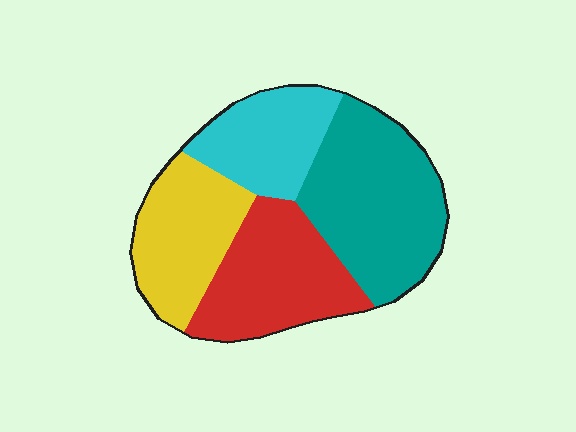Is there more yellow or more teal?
Teal.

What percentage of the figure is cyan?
Cyan takes up about one fifth (1/5) of the figure.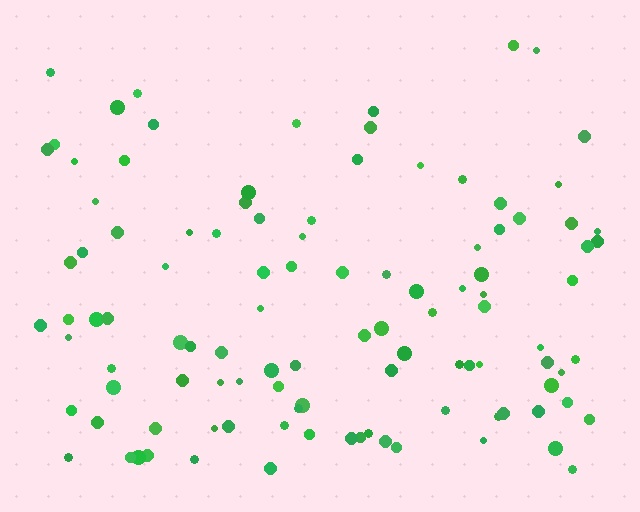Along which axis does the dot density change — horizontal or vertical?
Vertical.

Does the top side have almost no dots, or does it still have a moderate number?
Still a moderate number, just noticeably fewer than the bottom.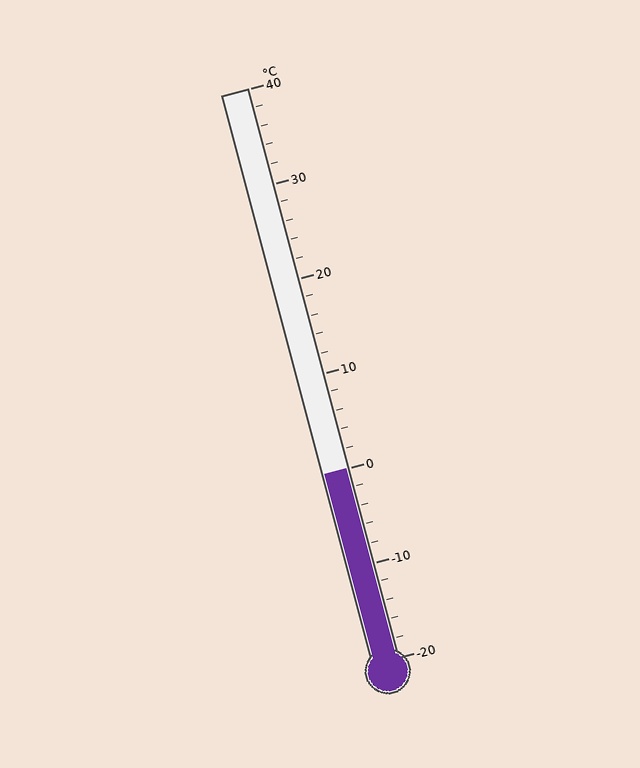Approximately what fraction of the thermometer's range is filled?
The thermometer is filled to approximately 35% of its range.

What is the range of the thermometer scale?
The thermometer scale ranges from -20°C to 40°C.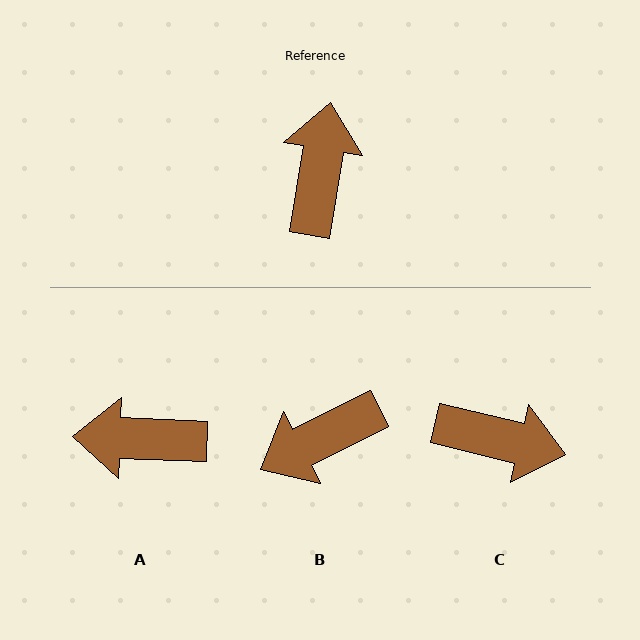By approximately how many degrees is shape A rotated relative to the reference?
Approximately 97 degrees counter-clockwise.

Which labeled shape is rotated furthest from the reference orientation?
B, about 126 degrees away.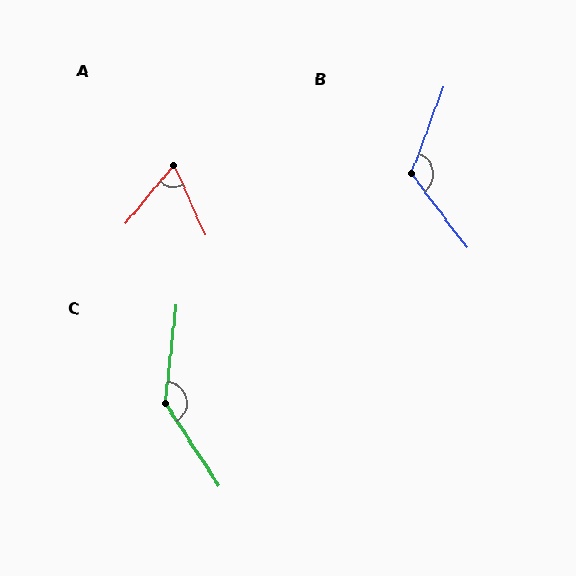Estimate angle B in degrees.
Approximately 123 degrees.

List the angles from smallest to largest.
A (63°), B (123°), C (141°).